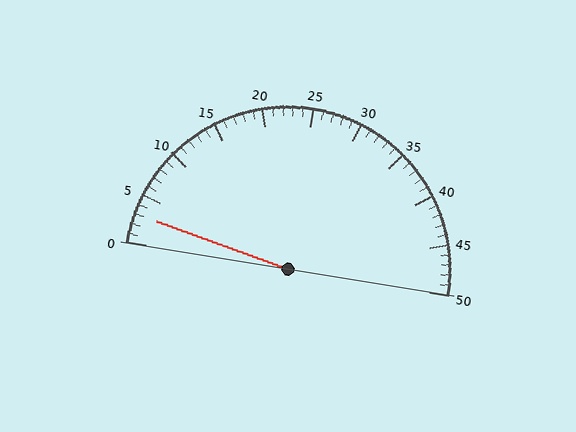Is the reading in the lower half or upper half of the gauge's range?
The reading is in the lower half of the range (0 to 50).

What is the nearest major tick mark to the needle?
The nearest major tick mark is 5.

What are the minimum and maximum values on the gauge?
The gauge ranges from 0 to 50.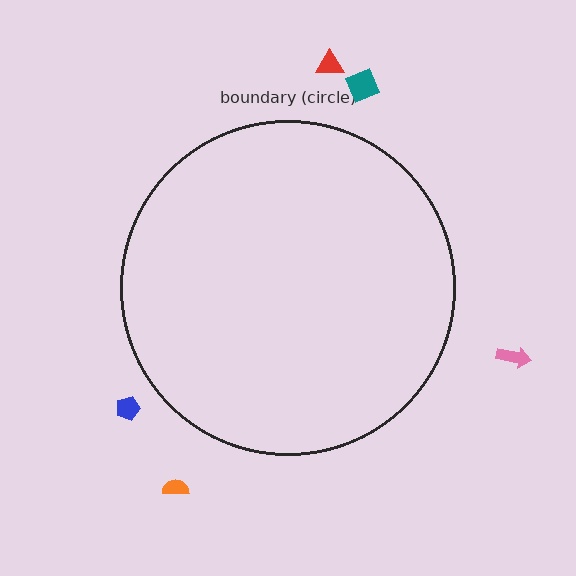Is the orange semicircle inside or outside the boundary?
Outside.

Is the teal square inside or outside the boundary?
Outside.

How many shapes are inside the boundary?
0 inside, 5 outside.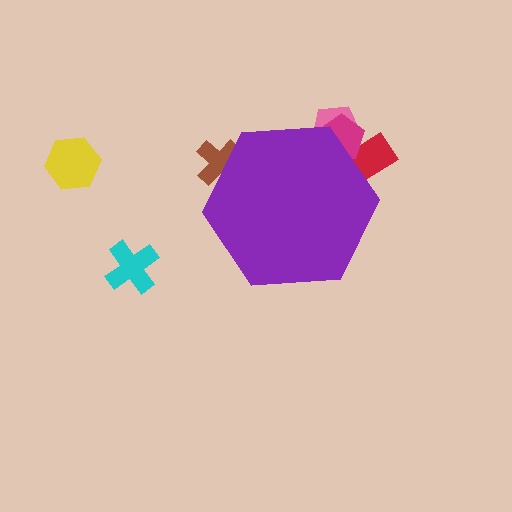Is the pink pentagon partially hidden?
Yes, the pink pentagon is partially hidden behind the purple hexagon.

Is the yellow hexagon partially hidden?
No, the yellow hexagon is fully visible.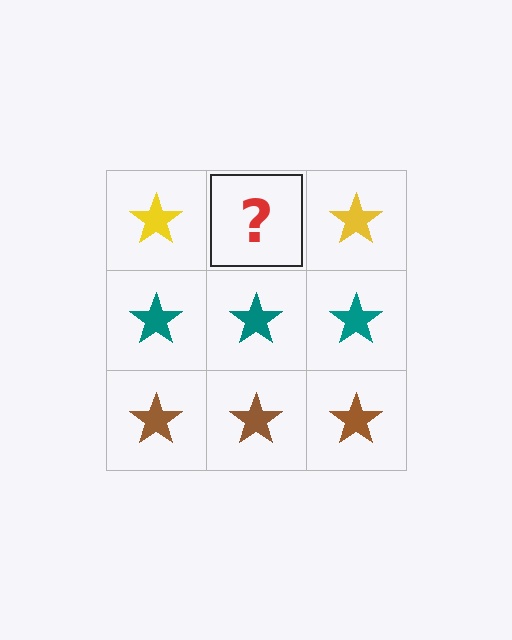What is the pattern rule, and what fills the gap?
The rule is that each row has a consistent color. The gap should be filled with a yellow star.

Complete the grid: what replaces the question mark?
The question mark should be replaced with a yellow star.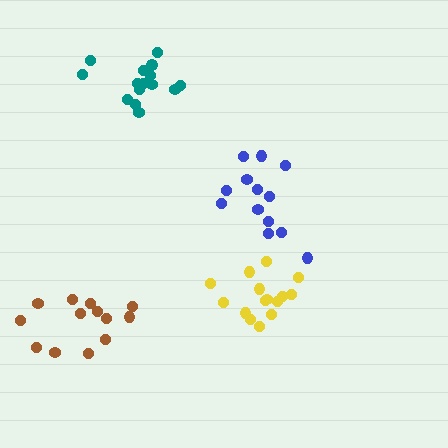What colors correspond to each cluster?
The clusters are colored: yellow, teal, brown, blue.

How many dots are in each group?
Group 1: 15 dots, Group 2: 15 dots, Group 3: 13 dots, Group 4: 13 dots (56 total).